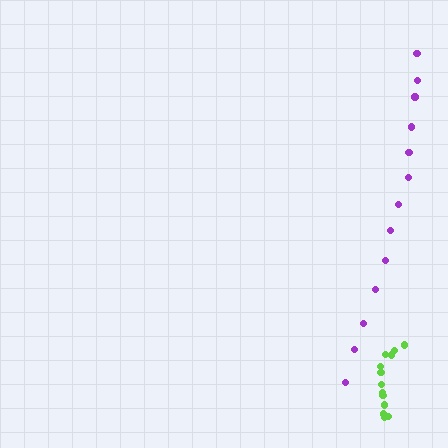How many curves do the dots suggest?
There are 2 distinct paths.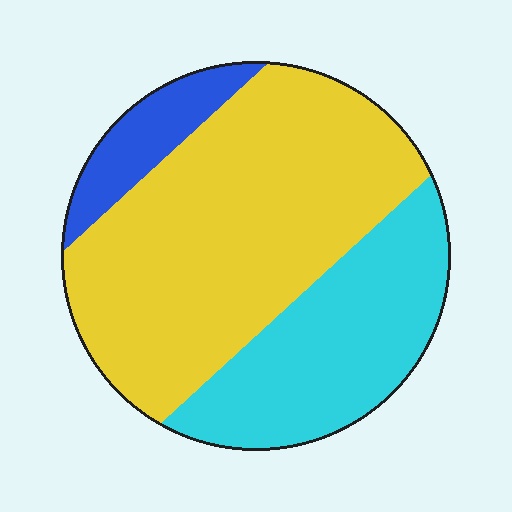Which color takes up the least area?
Blue, at roughly 10%.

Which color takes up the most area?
Yellow, at roughly 60%.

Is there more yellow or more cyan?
Yellow.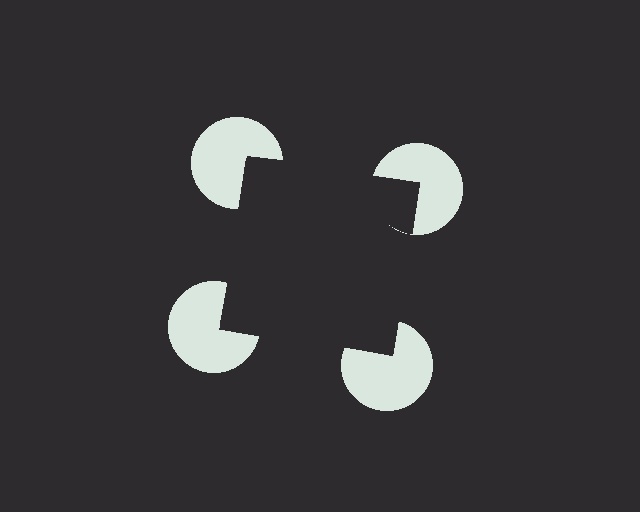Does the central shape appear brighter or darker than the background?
It typically appears slightly darker than the background, even though no actual brightness change is drawn.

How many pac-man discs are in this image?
There are 4 — one at each vertex of the illusory square.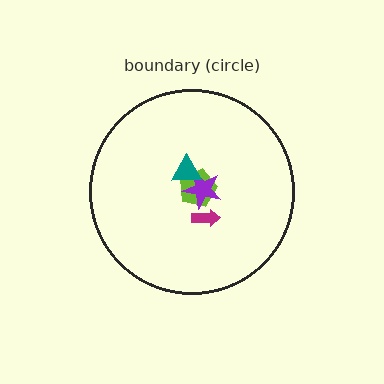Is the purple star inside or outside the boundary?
Inside.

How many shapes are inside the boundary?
4 inside, 0 outside.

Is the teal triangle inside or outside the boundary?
Inside.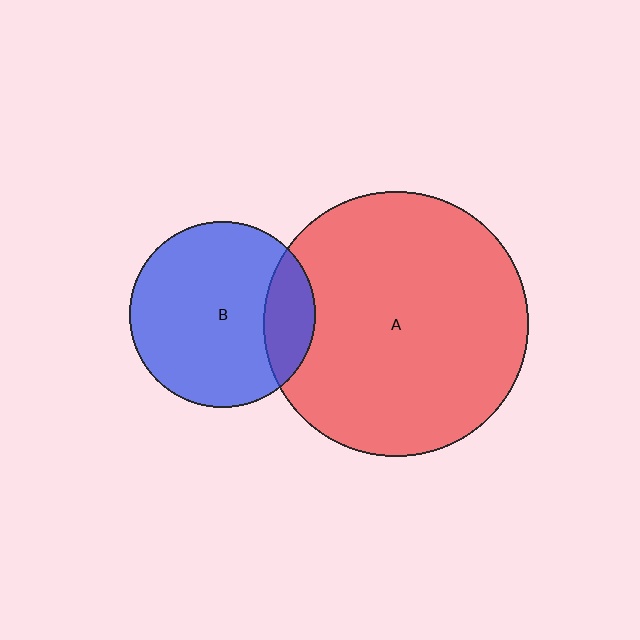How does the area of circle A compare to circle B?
Approximately 2.0 times.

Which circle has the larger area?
Circle A (red).